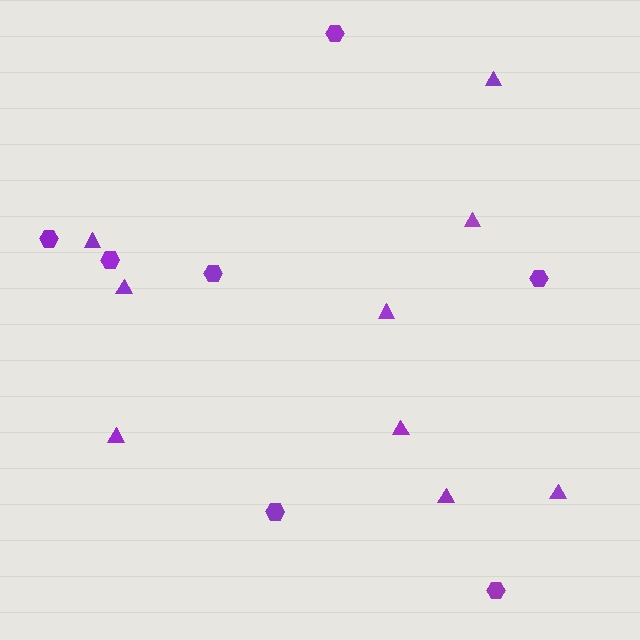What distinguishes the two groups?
There are 2 groups: one group of triangles (9) and one group of hexagons (7).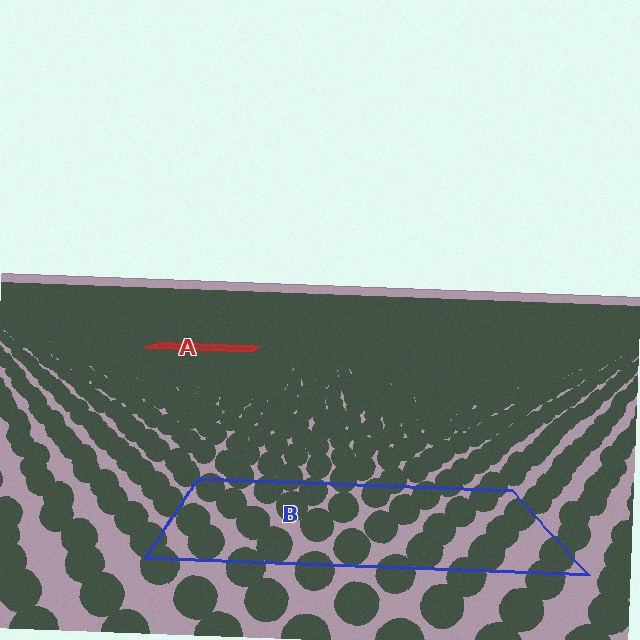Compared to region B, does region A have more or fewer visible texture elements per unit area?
Region A has more texture elements per unit area — they are packed more densely because it is farther away.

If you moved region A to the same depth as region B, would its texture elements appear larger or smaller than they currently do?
They would appear larger. At a closer depth, the same texture elements are projected at a bigger on-screen size.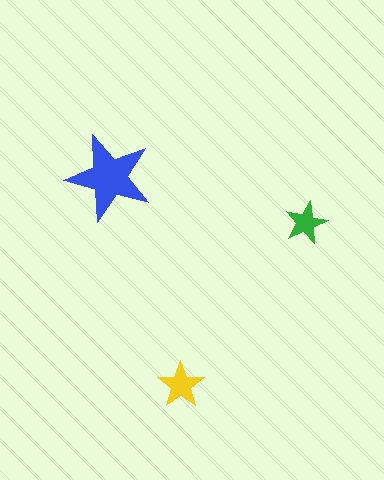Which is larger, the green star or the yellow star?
The yellow one.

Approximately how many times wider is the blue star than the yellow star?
About 2 times wider.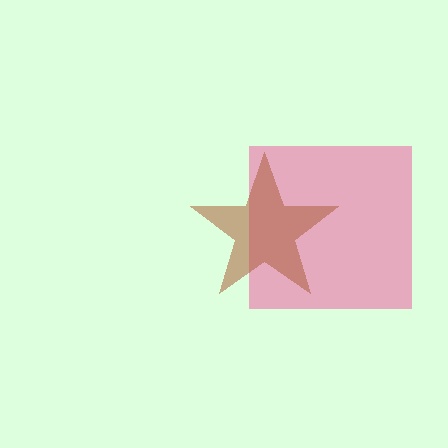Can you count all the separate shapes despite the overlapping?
Yes, there are 2 separate shapes.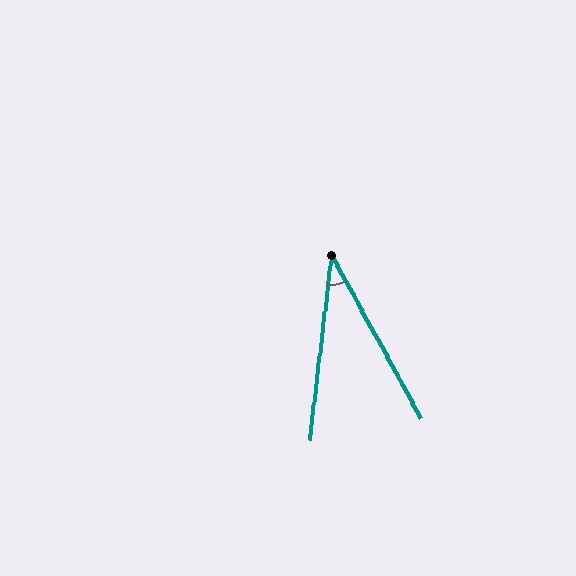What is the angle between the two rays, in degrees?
Approximately 36 degrees.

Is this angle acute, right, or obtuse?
It is acute.